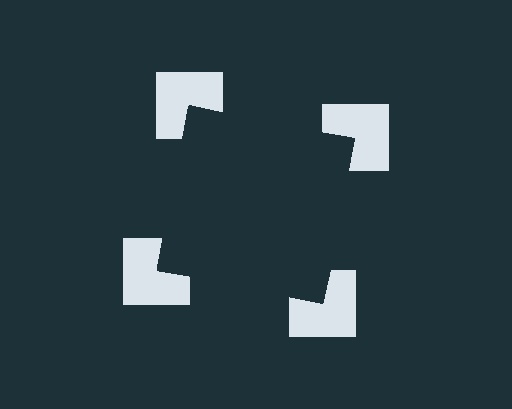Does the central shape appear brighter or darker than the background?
It typically appears slightly darker than the background, even though no actual brightness change is drawn.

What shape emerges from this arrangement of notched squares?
An illusory square — its edges are inferred from the aligned wedge cuts in the notched squares, not physically drawn.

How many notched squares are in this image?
There are 4 — one at each vertex of the illusory square.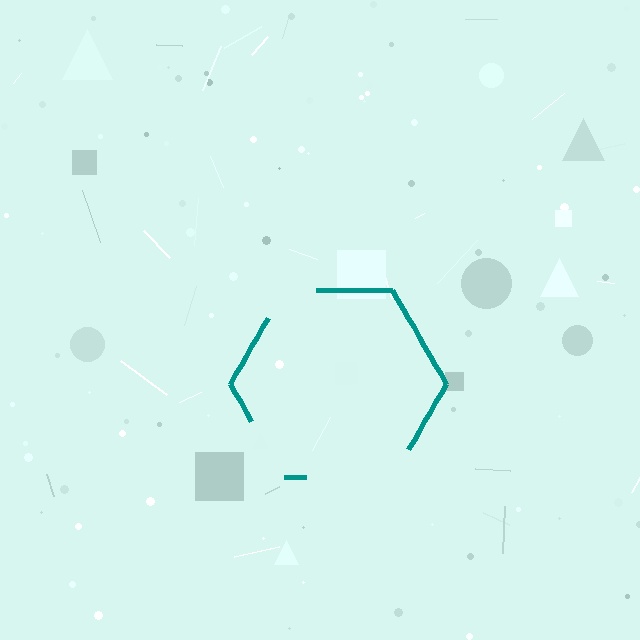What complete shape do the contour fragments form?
The contour fragments form a hexagon.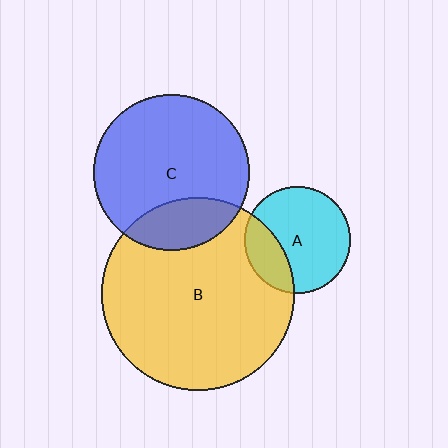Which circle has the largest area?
Circle B (yellow).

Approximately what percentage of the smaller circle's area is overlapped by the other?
Approximately 25%.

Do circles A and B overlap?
Yes.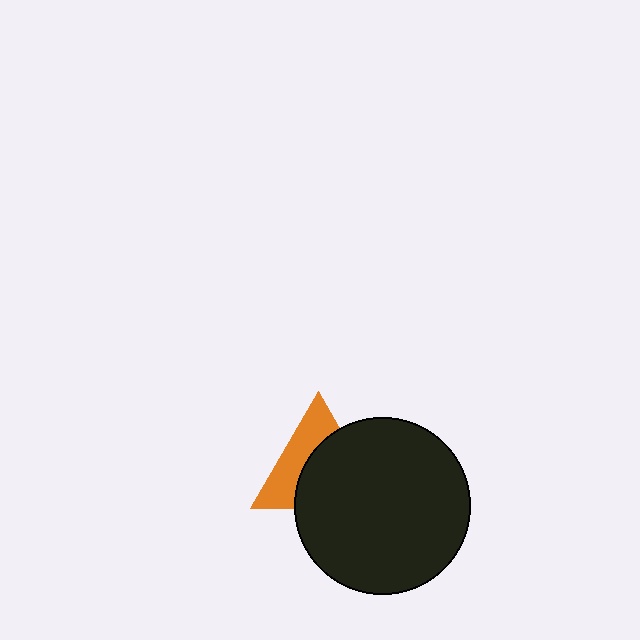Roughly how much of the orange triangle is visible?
A small part of it is visible (roughly 44%).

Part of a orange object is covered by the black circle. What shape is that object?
It is a triangle.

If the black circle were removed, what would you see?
You would see the complete orange triangle.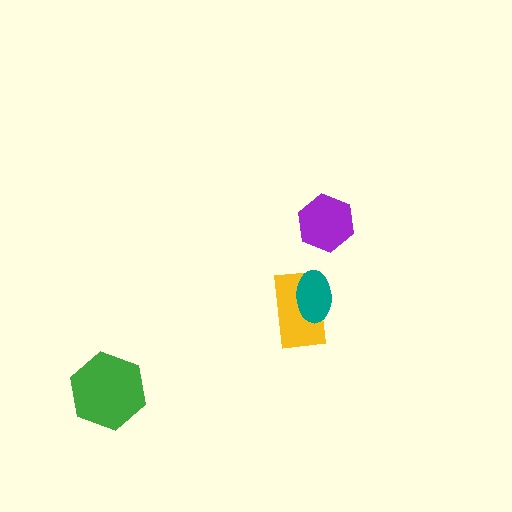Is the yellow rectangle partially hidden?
Yes, it is partially covered by another shape.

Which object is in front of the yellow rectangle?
The teal ellipse is in front of the yellow rectangle.